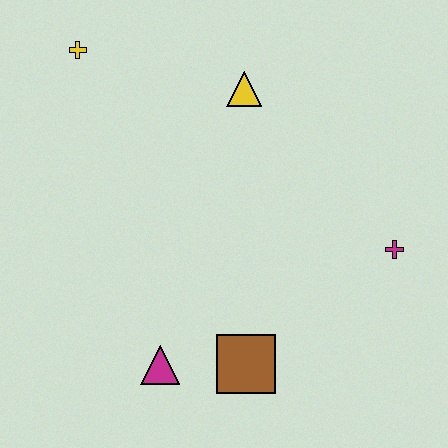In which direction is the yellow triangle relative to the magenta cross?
The yellow triangle is above the magenta cross.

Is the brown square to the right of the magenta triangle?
Yes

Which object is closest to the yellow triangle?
The yellow cross is closest to the yellow triangle.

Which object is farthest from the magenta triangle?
The yellow cross is farthest from the magenta triangle.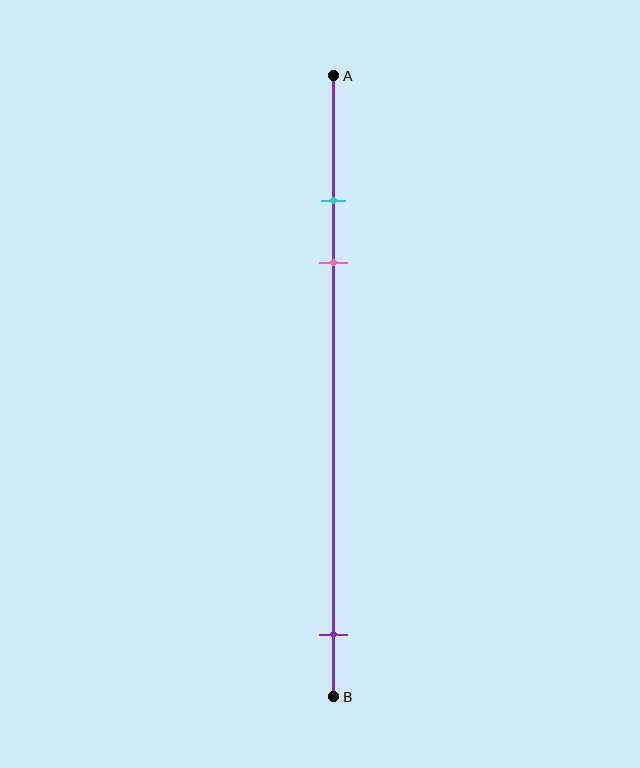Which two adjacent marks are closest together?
The cyan and pink marks are the closest adjacent pair.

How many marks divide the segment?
There are 3 marks dividing the segment.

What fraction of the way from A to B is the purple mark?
The purple mark is approximately 90% (0.9) of the way from A to B.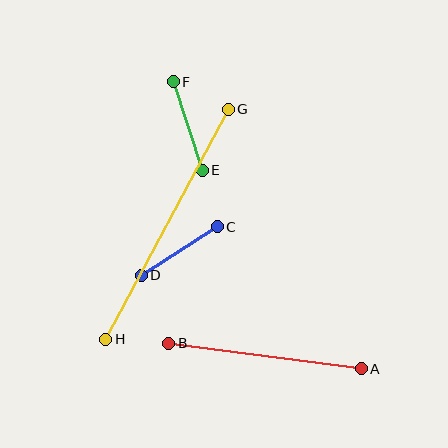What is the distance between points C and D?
The distance is approximately 90 pixels.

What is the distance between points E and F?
The distance is approximately 93 pixels.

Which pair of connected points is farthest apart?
Points G and H are farthest apart.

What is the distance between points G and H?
The distance is approximately 261 pixels.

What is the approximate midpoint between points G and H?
The midpoint is at approximately (167, 224) pixels.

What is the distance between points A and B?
The distance is approximately 194 pixels.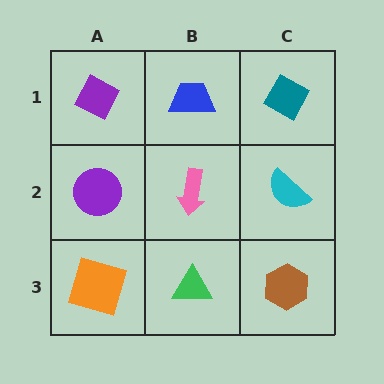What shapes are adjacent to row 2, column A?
A purple diamond (row 1, column A), an orange square (row 3, column A), a pink arrow (row 2, column B).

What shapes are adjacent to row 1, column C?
A cyan semicircle (row 2, column C), a blue trapezoid (row 1, column B).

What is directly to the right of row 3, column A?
A green triangle.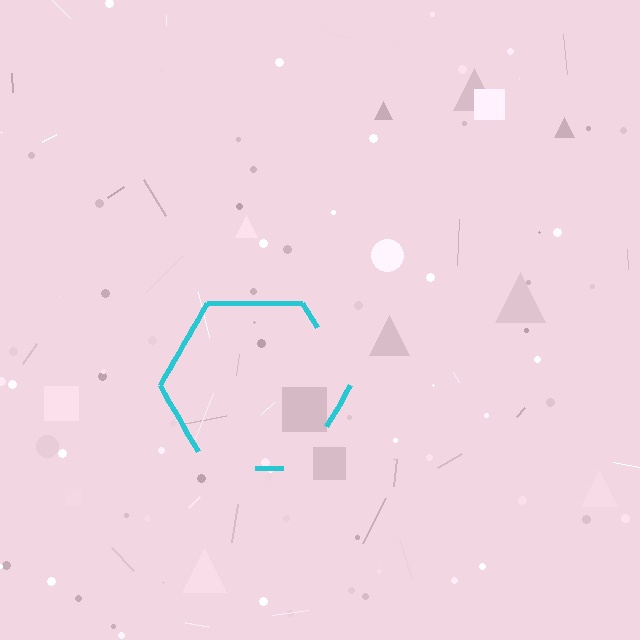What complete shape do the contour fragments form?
The contour fragments form a hexagon.